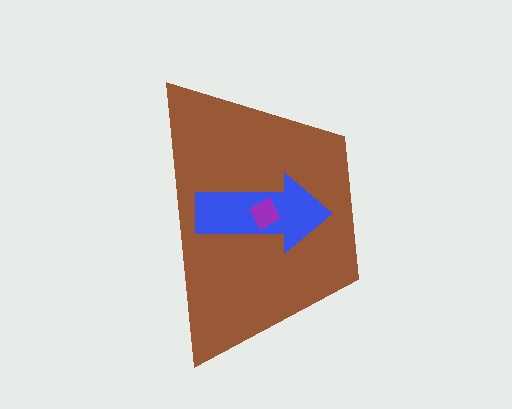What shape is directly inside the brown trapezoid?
The blue arrow.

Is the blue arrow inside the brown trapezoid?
Yes.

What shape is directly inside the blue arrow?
The purple diamond.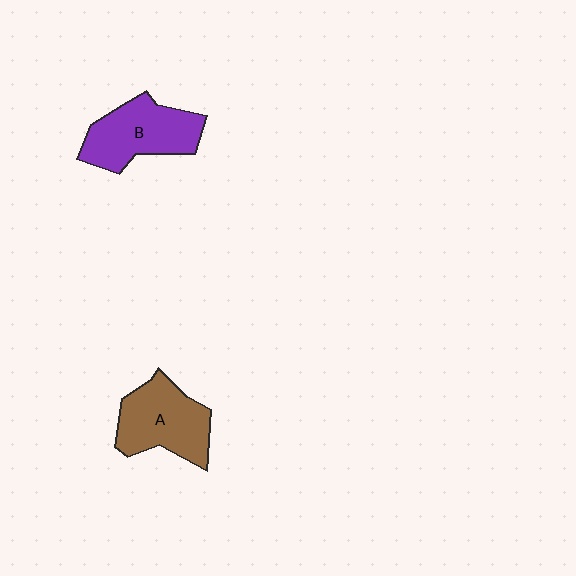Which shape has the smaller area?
Shape A (brown).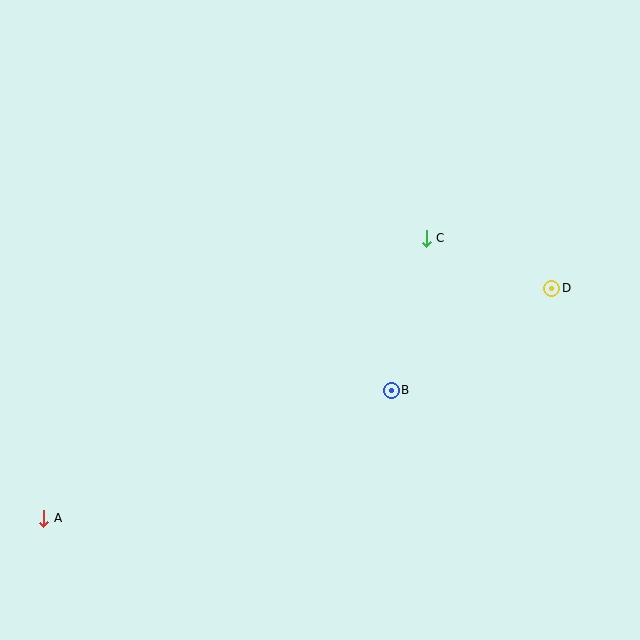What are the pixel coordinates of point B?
Point B is at (391, 390).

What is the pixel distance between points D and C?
The distance between D and C is 135 pixels.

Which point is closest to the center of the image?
Point B at (391, 390) is closest to the center.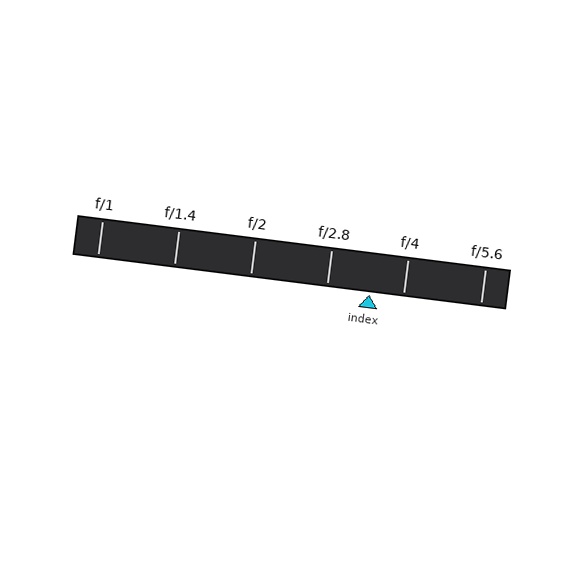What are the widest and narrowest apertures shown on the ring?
The widest aperture shown is f/1 and the narrowest is f/5.6.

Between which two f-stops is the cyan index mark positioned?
The index mark is between f/2.8 and f/4.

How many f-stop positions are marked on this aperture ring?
There are 6 f-stop positions marked.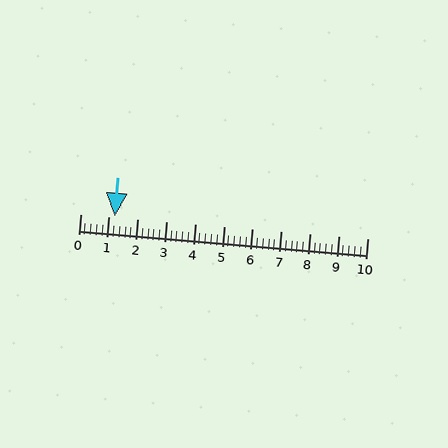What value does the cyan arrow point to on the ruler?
The cyan arrow points to approximately 1.2.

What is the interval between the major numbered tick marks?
The major tick marks are spaced 1 units apart.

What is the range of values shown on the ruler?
The ruler shows values from 0 to 10.